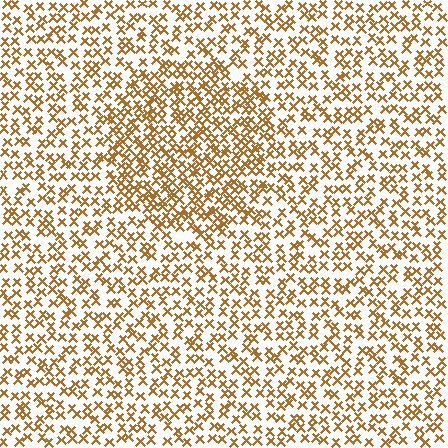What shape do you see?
I see a circle.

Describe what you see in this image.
The image contains small brown elements arranged at two different densities. A circle-shaped region is visible where the elements are more densely packed than the surrounding area.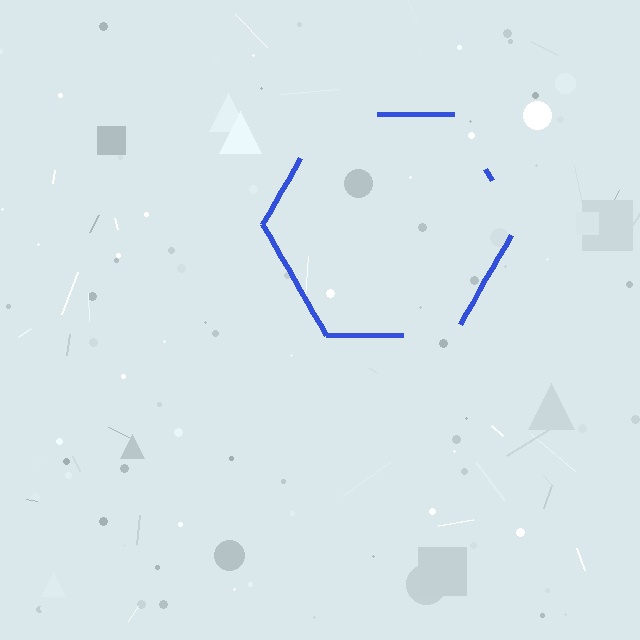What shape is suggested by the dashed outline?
The dashed outline suggests a hexagon.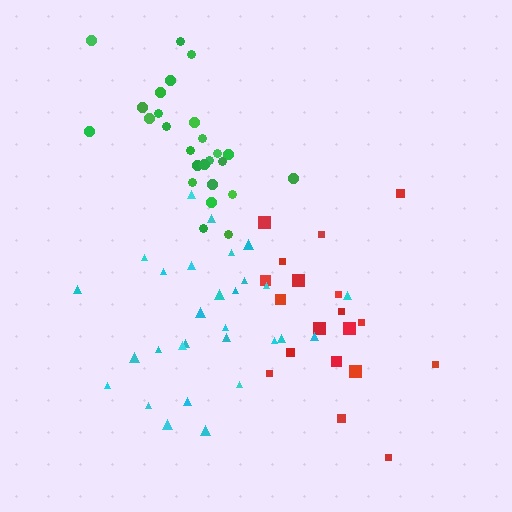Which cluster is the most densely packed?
Green.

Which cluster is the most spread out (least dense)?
Red.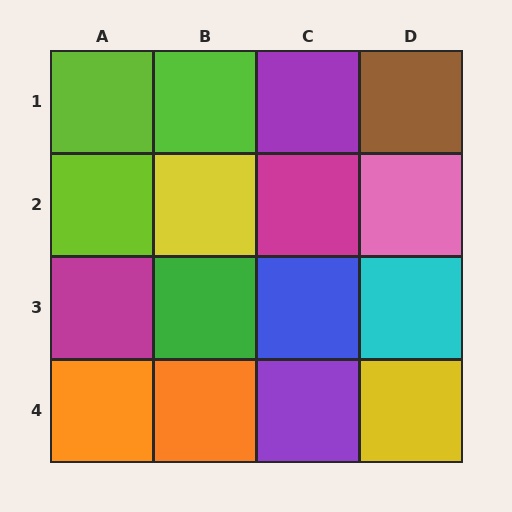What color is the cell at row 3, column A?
Magenta.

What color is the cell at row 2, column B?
Yellow.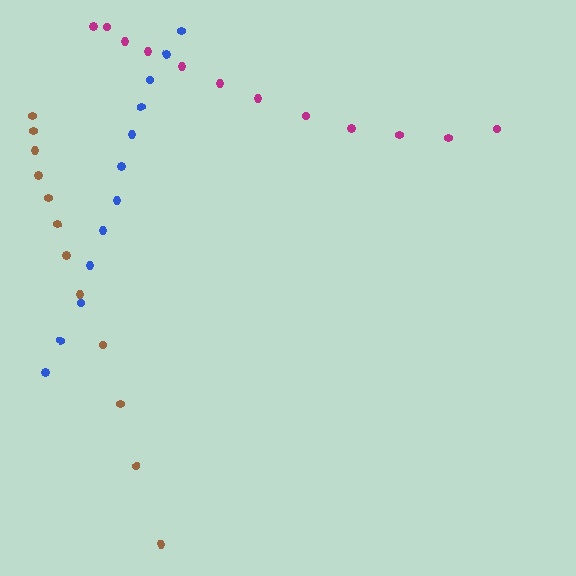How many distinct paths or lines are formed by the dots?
There are 3 distinct paths.